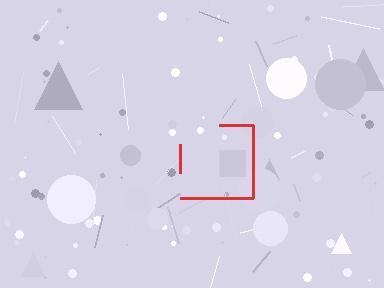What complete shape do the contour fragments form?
The contour fragments form a square.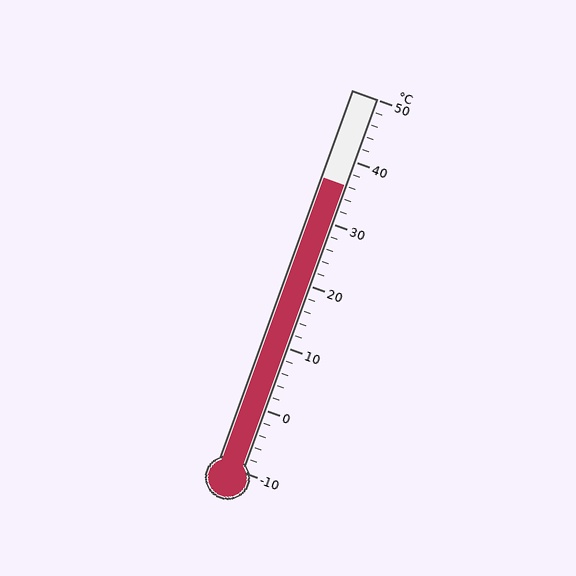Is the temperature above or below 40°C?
The temperature is below 40°C.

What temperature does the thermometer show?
The thermometer shows approximately 36°C.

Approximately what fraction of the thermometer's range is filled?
The thermometer is filled to approximately 75% of its range.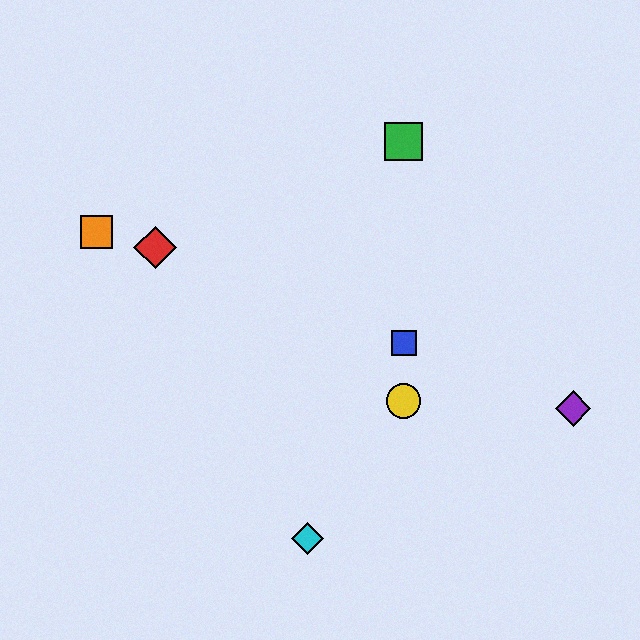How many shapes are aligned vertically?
3 shapes (the blue square, the green square, the yellow circle) are aligned vertically.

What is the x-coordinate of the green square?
The green square is at x≈404.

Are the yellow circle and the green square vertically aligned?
Yes, both are at x≈404.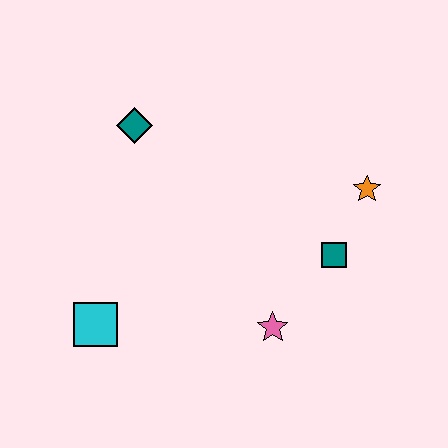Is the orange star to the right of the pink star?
Yes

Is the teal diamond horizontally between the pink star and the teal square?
No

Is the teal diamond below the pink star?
No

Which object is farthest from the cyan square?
The orange star is farthest from the cyan square.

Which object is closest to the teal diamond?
The cyan square is closest to the teal diamond.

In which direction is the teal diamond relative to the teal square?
The teal diamond is to the left of the teal square.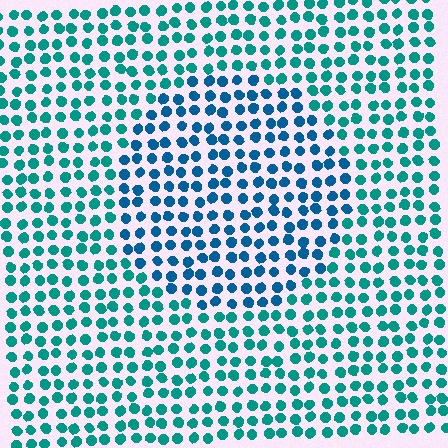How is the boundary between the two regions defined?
The boundary is defined purely by a slight shift in hue (about 29 degrees). Spacing, size, and orientation are identical on both sides.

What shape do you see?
I see a circle.